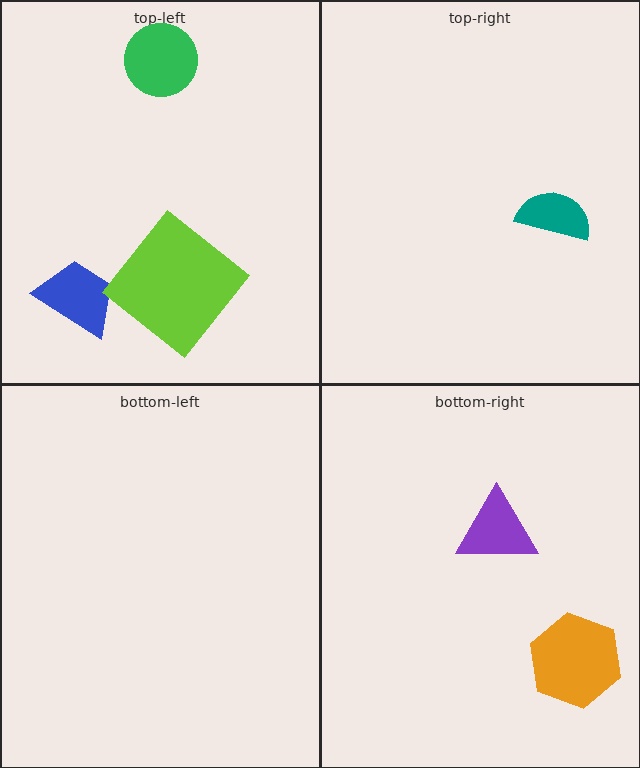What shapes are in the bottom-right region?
The orange hexagon, the purple triangle.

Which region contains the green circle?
The top-left region.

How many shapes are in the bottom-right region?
2.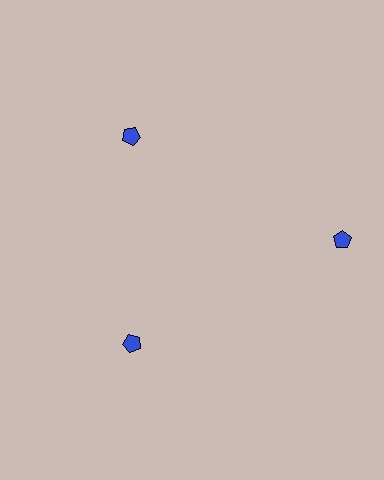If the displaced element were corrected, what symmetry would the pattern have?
It would have 3-fold rotational symmetry — the pattern would map onto itself every 120 degrees.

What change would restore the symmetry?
The symmetry would be restored by moving it inward, back onto the ring so that all 3 pentagons sit at equal angles and equal distance from the center.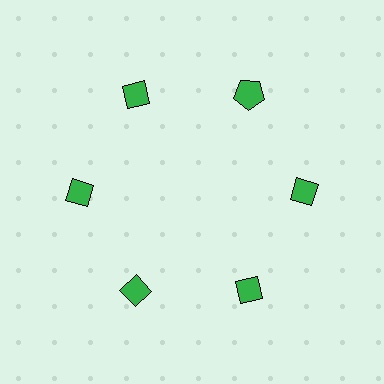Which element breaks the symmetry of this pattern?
The green pentagon at roughly the 1 o'clock position breaks the symmetry. All other shapes are green diamonds.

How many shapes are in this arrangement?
There are 6 shapes arranged in a ring pattern.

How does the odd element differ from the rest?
It has a different shape: pentagon instead of diamond.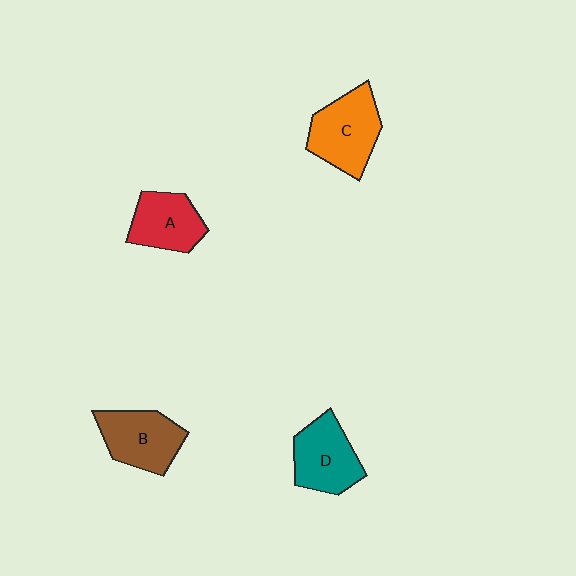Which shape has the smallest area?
Shape A (red).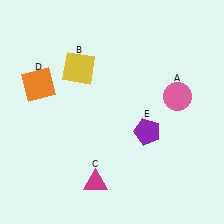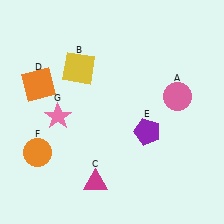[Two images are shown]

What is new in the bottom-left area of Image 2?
An orange circle (F) was added in the bottom-left area of Image 2.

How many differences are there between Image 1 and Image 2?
There are 2 differences between the two images.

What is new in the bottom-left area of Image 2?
A pink star (G) was added in the bottom-left area of Image 2.